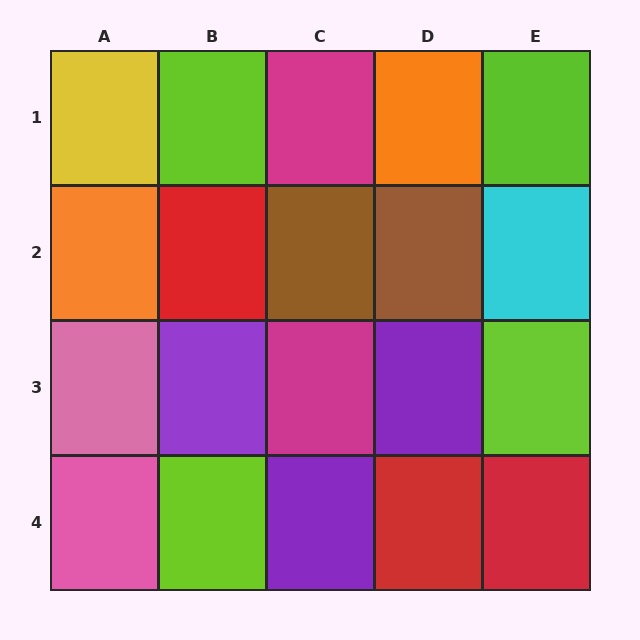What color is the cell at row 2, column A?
Orange.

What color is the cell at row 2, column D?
Brown.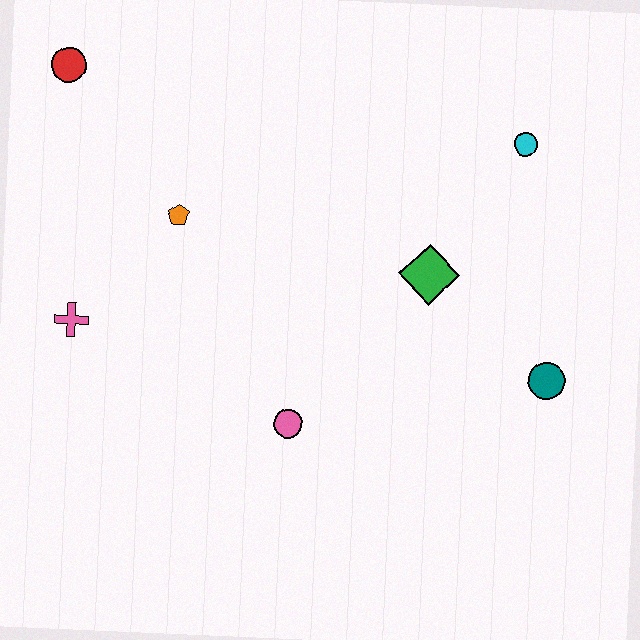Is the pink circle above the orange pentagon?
No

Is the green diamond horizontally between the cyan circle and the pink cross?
Yes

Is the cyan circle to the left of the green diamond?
No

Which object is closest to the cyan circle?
The green diamond is closest to the cyan circle.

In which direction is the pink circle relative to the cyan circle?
The pink circle is below the cyan circle.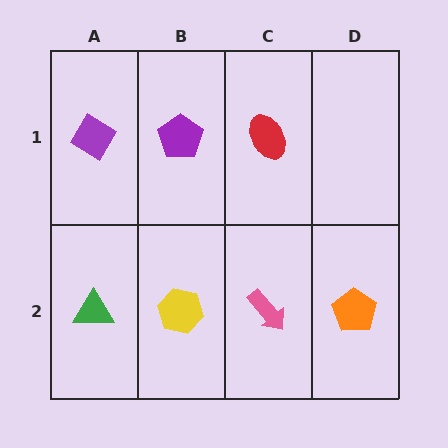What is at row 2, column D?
An orange pentagon.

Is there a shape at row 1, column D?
No, that cell is empty.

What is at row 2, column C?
A pink arrow.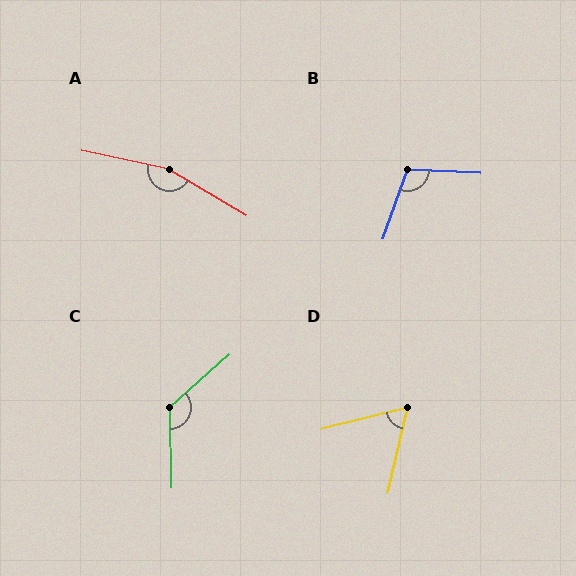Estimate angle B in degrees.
Approximately 107 degrees.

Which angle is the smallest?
D, at approximately 63 degrees.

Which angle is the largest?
A, at approximately 161 degrees.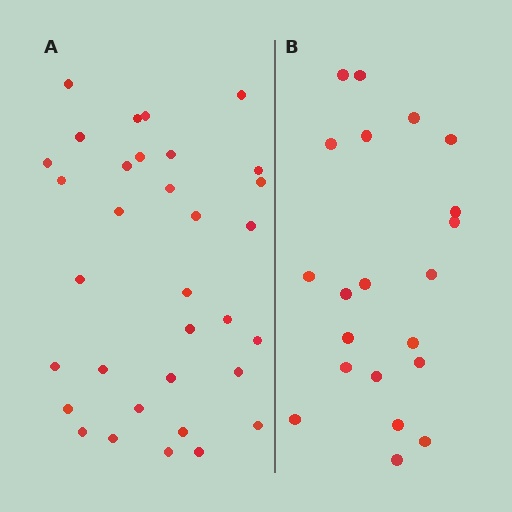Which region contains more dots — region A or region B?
Region A (the left region) has more dots.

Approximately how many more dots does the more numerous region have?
Region A has roughly 12 or so more dots than region B.